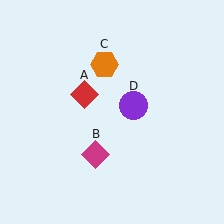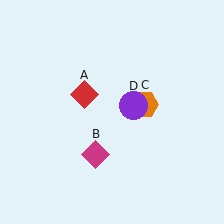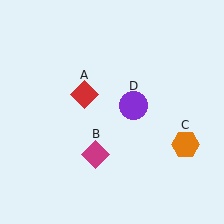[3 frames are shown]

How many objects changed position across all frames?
1 object changed position: orange hexagon (object C).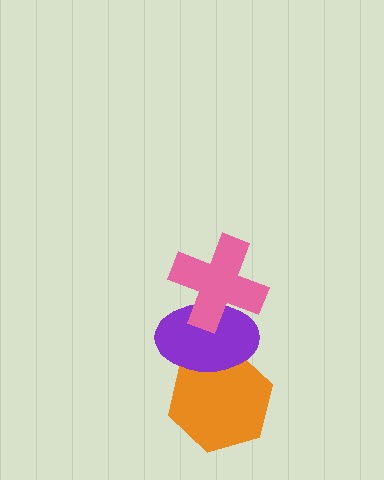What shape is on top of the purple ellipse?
The pink cross is on top of the purple ellipse.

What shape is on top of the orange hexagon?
The purple ellipse is on top of the orange hexagon.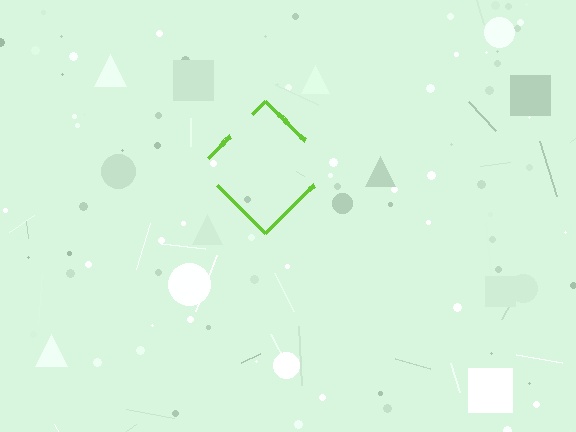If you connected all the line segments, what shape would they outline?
They would outline a diamond.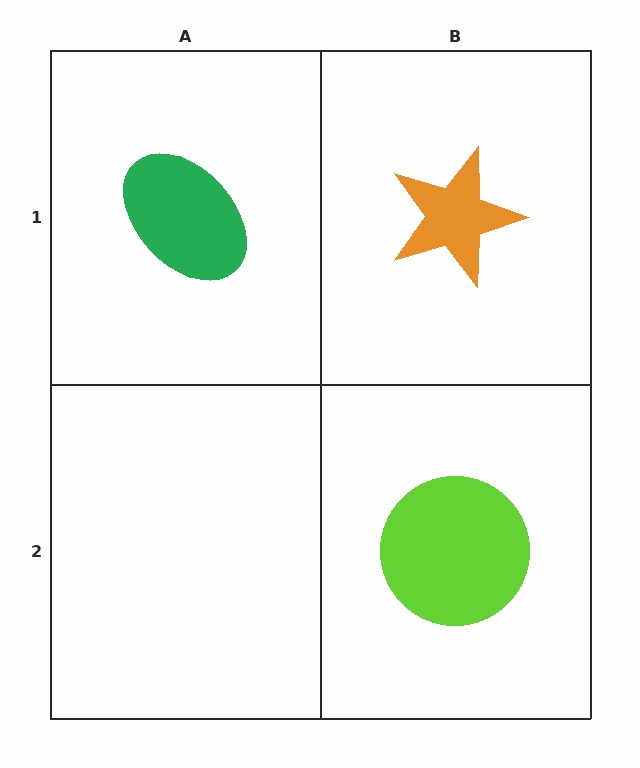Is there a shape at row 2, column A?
No, that cell is empty.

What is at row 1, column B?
An orange star.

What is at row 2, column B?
A lime circle.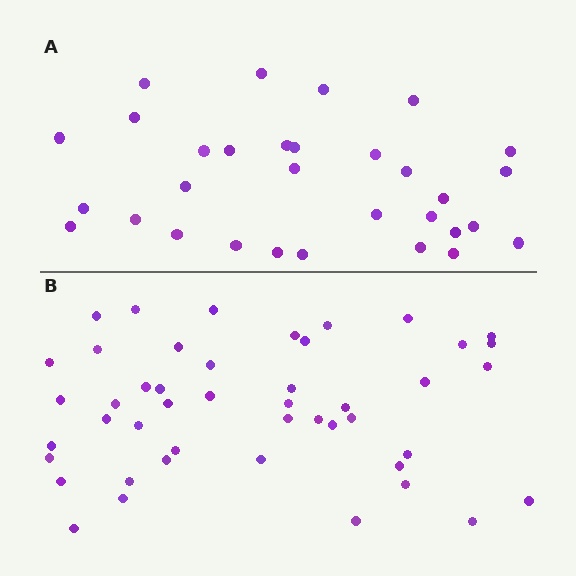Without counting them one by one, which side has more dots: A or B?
Region B (the bottom region) has more dots.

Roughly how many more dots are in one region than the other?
Region B has approximately 15 more dots than region A.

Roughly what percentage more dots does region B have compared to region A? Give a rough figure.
About 50% more.